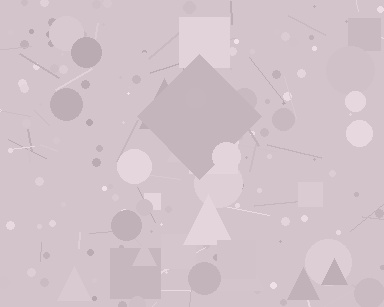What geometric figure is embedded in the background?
A diamond is embedded in the background.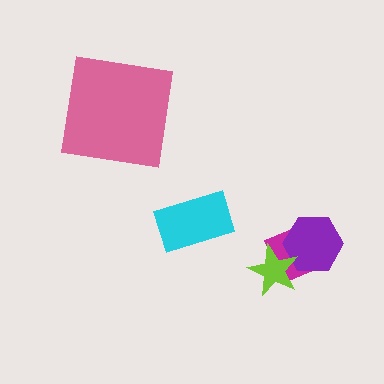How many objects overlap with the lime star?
2 objects overlap with the lime star.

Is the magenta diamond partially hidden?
Yes, it is partially covered by another shape.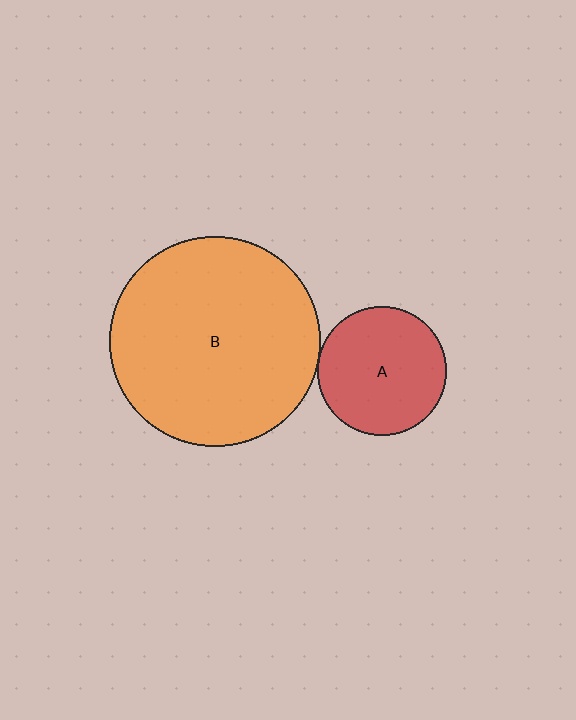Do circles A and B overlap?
Yes.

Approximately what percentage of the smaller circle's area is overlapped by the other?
Approximately 5%.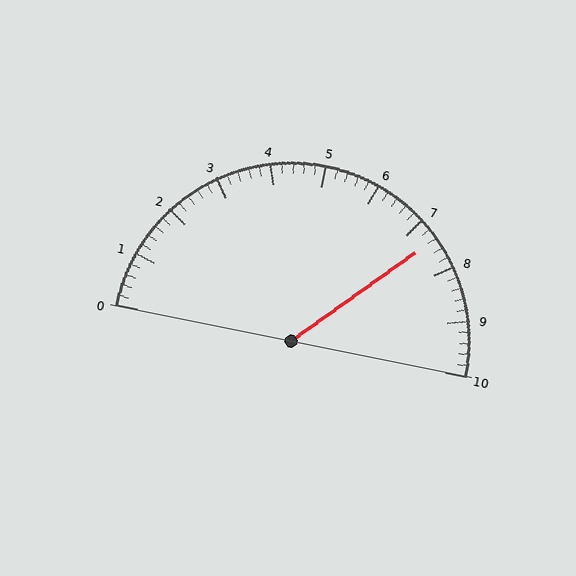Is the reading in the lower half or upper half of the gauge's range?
The reading is in the upper half of the range (0 to 10).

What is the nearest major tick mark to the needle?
The nearest major tick mark is 7.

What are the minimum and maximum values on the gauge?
The gauge ranges from 0 to 10.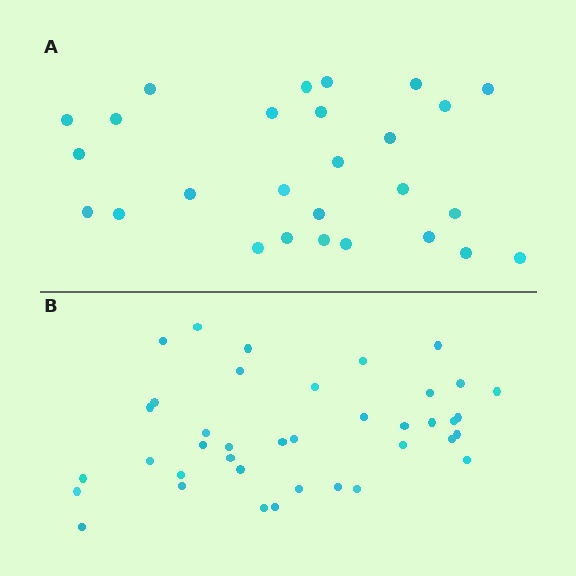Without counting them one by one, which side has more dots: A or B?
Region B (the bottom region) has more dots.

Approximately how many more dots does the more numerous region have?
Region B has roughly 12 or so more dots than region A.